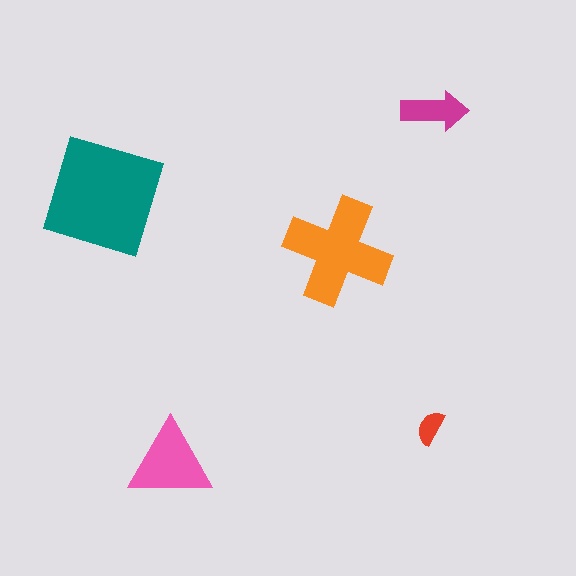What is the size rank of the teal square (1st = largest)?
1st.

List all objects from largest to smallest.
The teal square, the orange cross, the pink triangle, the magenta arrow, the red semicircle.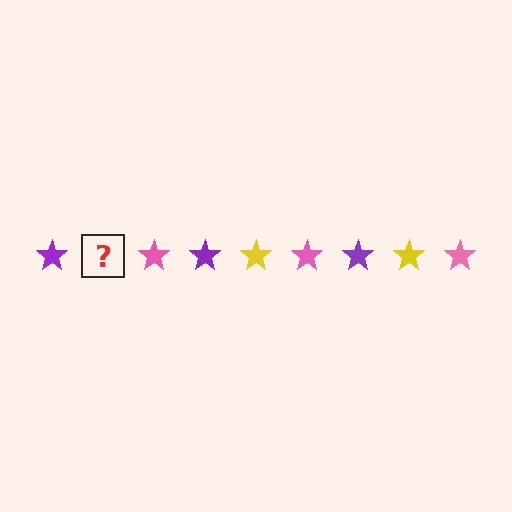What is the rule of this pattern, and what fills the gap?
The rule is that the pattern cycles through purple, yellow, pink stars. The gap should be filled with a yellow star.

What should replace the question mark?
The question mark should be replaced with a yellow star.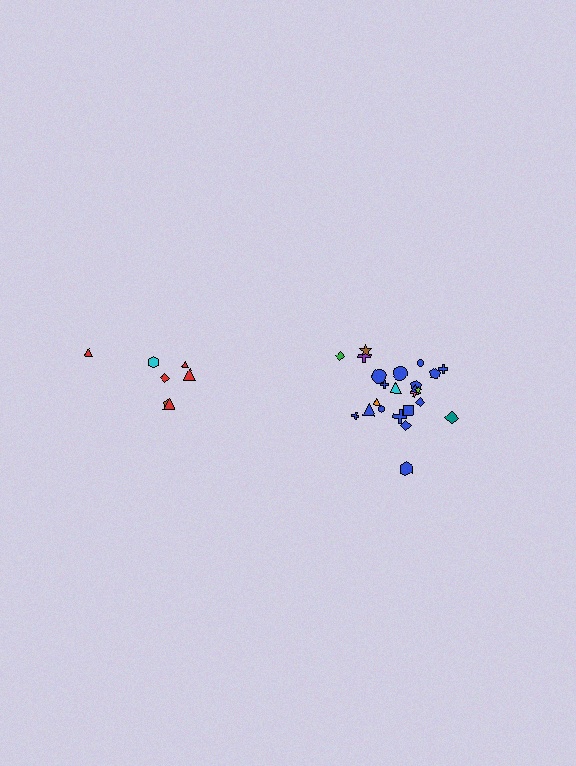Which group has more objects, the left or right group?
The right group.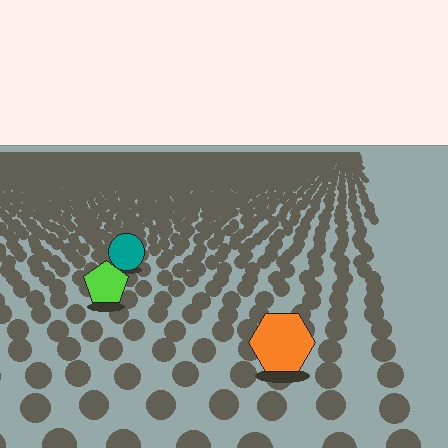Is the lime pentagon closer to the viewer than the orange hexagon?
No. The orange hexagon is closer — you can tell from the texture gradient: the ground texture is coarser near it.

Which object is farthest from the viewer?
The teal circle is farthest from the viewer. It appears smaller and the ground texture around it is denser.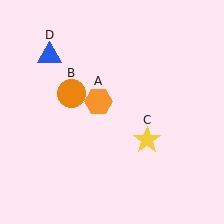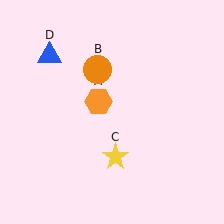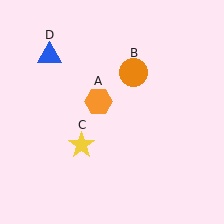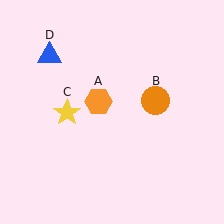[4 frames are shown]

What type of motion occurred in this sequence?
The orange circle (object B), yellow star (object C) rotated clockwise around the center of the scene.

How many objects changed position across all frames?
2 objects changed position: orange circle (object B), yellow star (object C).